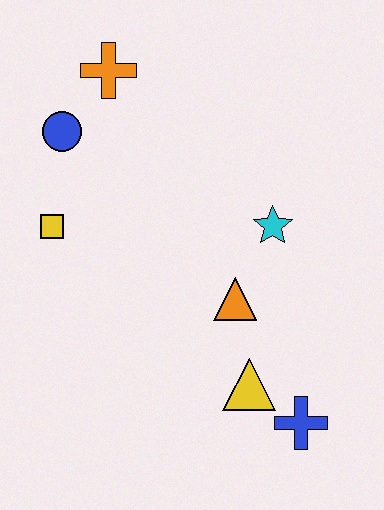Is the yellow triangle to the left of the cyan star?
Yes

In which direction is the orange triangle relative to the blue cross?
The orange triangle is above the blue cross.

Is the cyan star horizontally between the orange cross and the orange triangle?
No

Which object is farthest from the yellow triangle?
The orange cross is farthest from the yellow triangle.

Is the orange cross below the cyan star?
No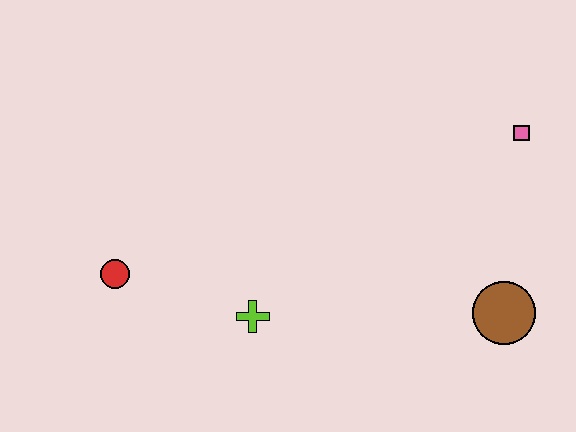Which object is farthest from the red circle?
The pink square is farthest from the red circle.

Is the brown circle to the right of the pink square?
No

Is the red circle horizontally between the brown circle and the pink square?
No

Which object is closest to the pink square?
The brown circle is closest to the pink square.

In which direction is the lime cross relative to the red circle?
The lime cross is to the right of the red circle.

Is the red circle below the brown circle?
No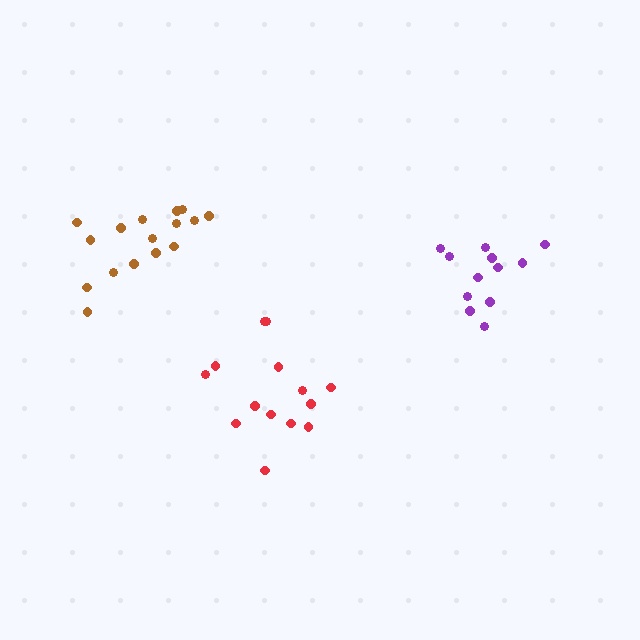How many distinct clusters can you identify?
There are 3 distinct clusters.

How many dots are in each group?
Group 1: 14 dots, Group 2: 12 dots, Group 3: 16 dots (42 total).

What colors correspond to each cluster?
The clusters are colored: red, purple, brown.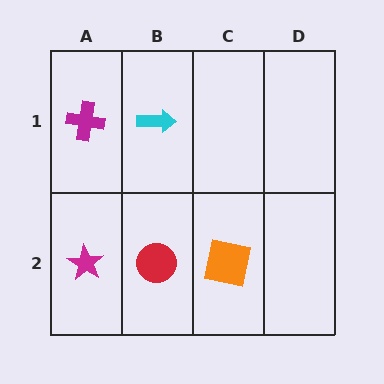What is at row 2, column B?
A red circle.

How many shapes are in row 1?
2 shapes.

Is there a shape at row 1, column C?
No, that cell is empty.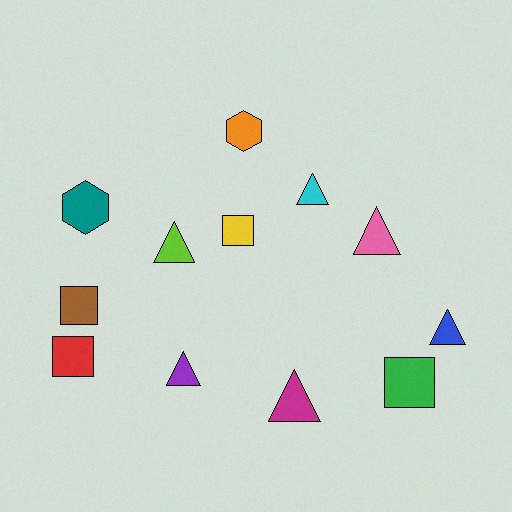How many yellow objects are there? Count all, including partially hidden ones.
There is 1 yellow object.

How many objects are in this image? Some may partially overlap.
There are 12 objects.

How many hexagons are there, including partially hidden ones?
There are 2 hexagons.